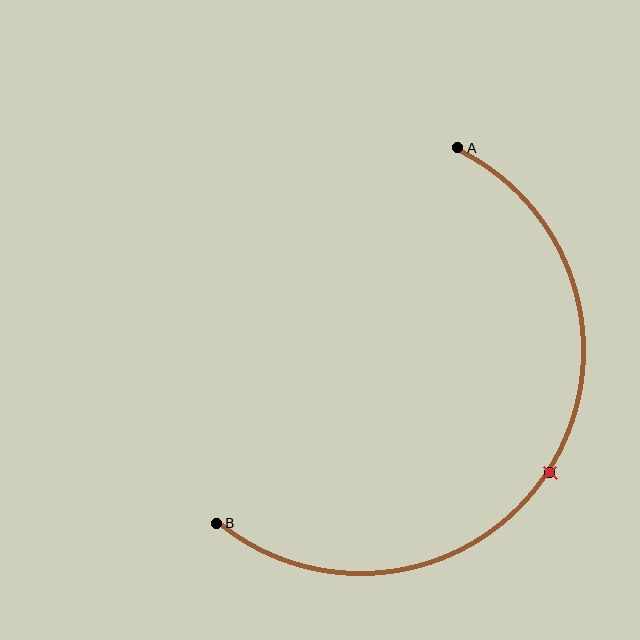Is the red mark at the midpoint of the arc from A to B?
Yes. The red mark lies on the arc at equal arc-length from both A and B — it is the arc midpoint.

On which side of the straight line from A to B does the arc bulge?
The arc bulges to the right of the straight line connecting A and B.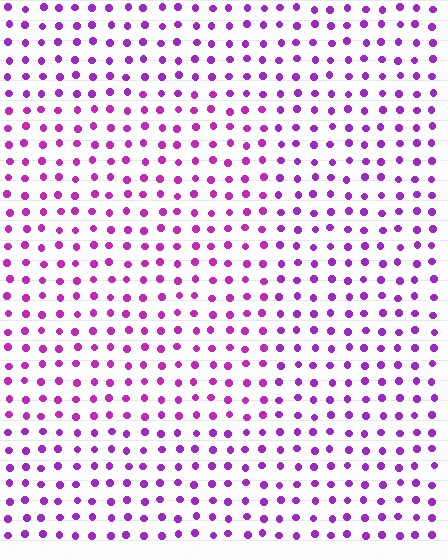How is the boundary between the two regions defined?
The boundary is defined purely by a slight shift in hue (about 19 degrees). Spacing, size, and orientation are identical on both sides.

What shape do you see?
I see a rectangle.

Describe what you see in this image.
The image is filled with small purple elements in a uniform arrangement. A rectangle-shaped region is visible where the elements are tinted to a slightly different hue, forming a subtle color boundary.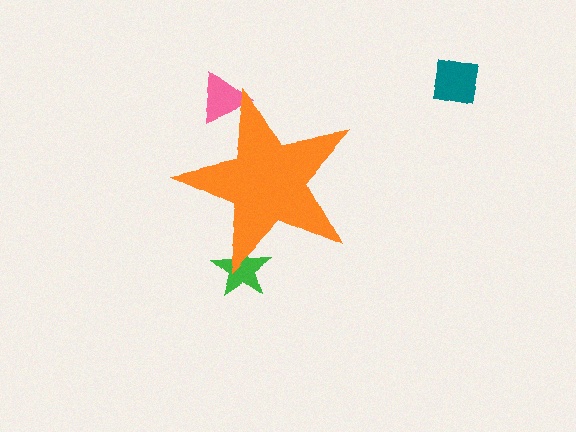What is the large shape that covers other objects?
An orange star.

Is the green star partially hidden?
Yes, the green star is partially hidden behind the orange star.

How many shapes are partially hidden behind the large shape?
2 shapes are partially hidden.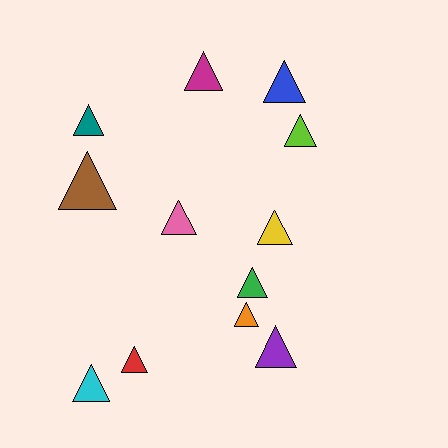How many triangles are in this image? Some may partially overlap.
There are 12 triangles.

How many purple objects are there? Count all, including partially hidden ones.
There is 1 purple object.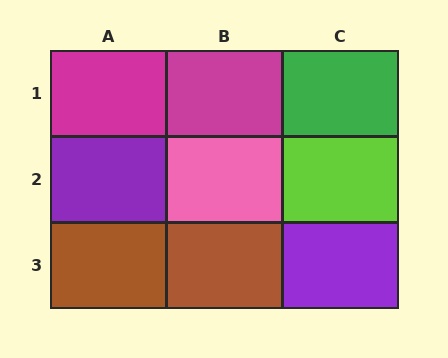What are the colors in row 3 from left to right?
Brown, brown, purple.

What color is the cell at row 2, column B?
Pink.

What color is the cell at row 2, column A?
Purple.